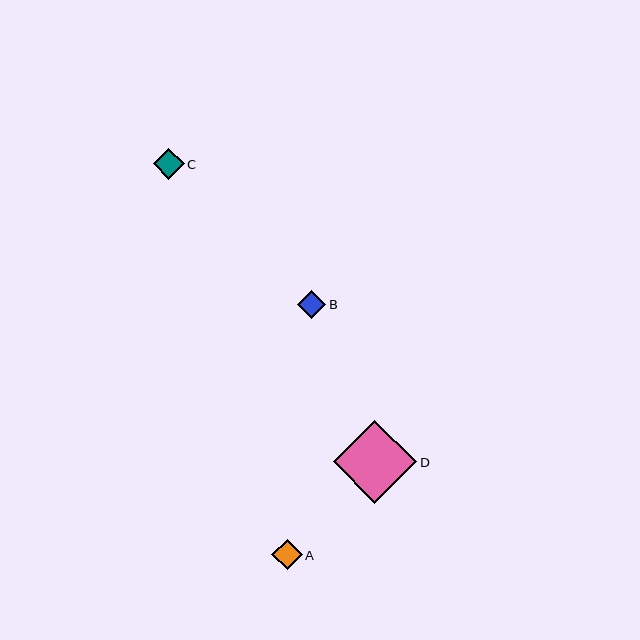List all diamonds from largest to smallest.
From largest to smallest: D, C, A, B.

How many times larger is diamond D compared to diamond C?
Diamond D is approximately 2.7 times the size of diamond C.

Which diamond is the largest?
Diamond D is the largest with a size of approximately 84 pixels.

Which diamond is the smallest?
Diamond B is the smallest with a size of approximately 28 pixels.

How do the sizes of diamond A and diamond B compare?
Diamond A and diamond B are approximately the same size.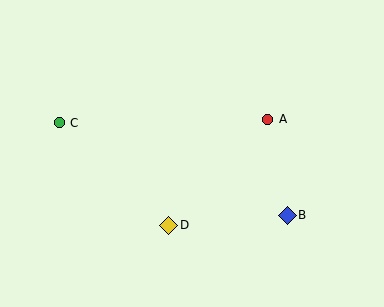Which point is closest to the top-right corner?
Point A is closest to the top-right corner.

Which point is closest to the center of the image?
Point D at (169, 225) is closest to the center.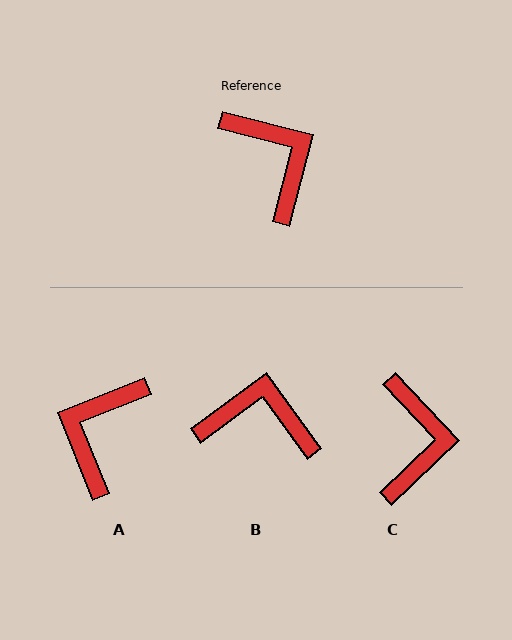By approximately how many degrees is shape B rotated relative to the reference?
Approximately 51 degrees counter-clockwise.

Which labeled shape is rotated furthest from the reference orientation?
A, about 126 degrees away.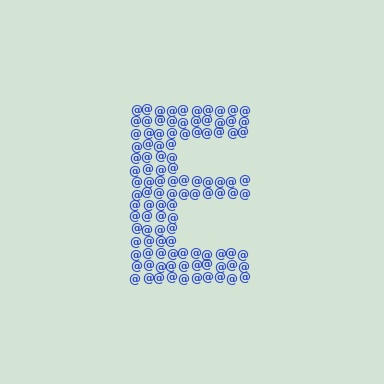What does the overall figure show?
The overall figure shows the letter E.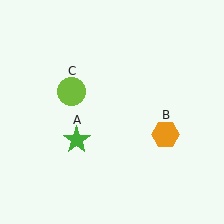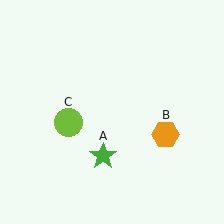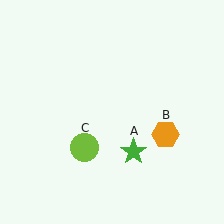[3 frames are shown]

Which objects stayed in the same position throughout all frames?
Orange hexagon (object B) remained stationary.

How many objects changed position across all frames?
2 objects changed position: green star (object A), lime circle (object C).